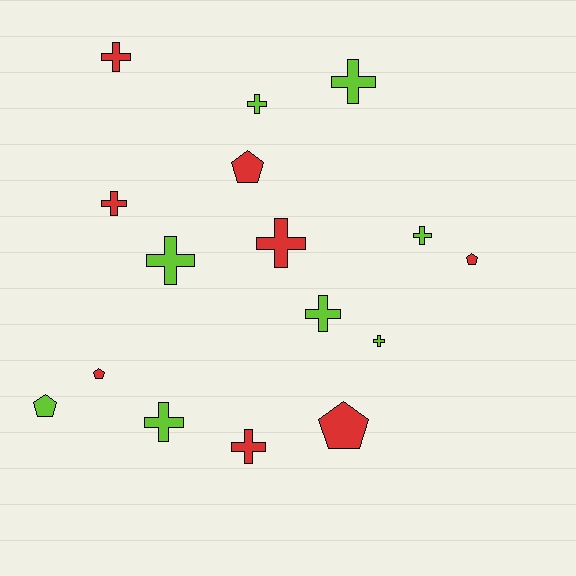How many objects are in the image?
There are 16 objects.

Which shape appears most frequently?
Cross, with 11 objects.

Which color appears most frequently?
Red, with 8 objects.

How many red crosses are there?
There are 4 red crosses.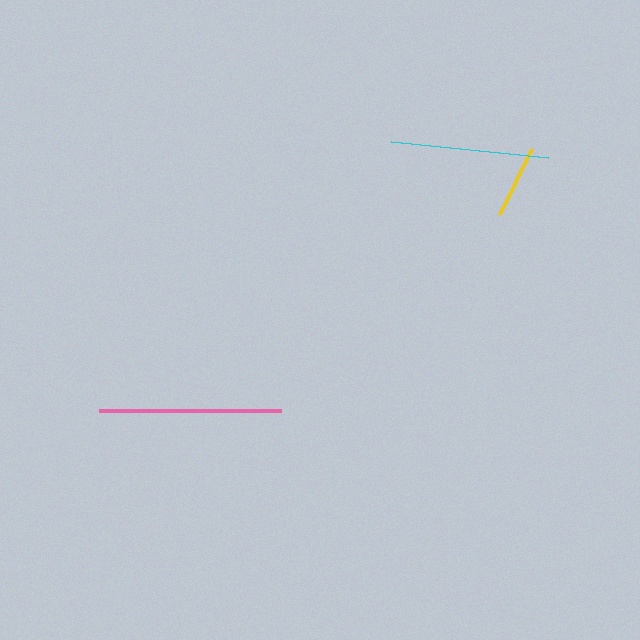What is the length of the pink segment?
The pink segment is approximately 182 pixels long.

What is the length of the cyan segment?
The cyan segment is approximately 158 pixels long.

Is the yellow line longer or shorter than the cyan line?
The cyan line is longer than the yellow line.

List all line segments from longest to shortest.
From longest to shortest: pink, cyan, yellow.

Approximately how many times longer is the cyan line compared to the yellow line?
The cyan line is approximately 2.1 times the length of the yellow line.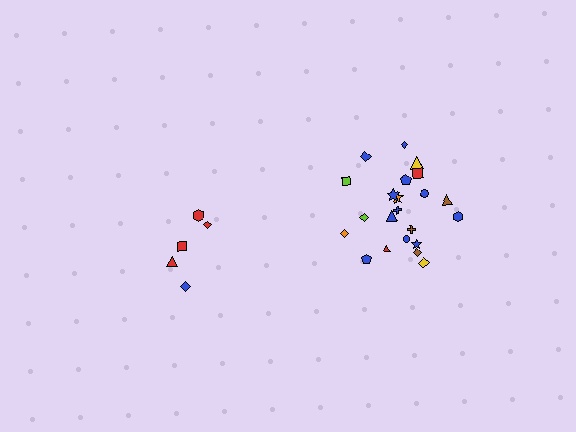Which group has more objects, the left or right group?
The right group.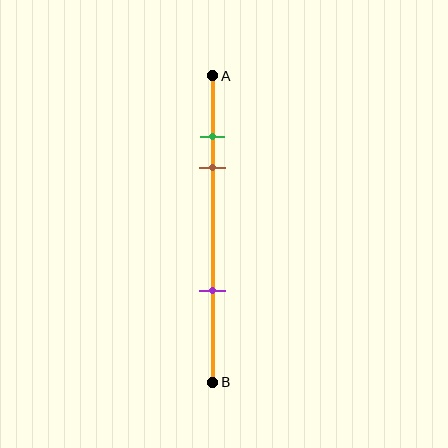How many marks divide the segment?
There are 3 marks dividing the segment.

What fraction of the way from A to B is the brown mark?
The brown mark is approximately 30% (0.3) of the way from A to B.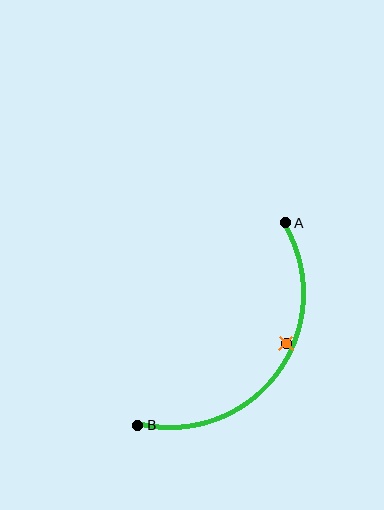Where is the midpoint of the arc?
The arc midpoint is the point on the curve farthest from the straight line joining A and B. It sits below and to the right of that line.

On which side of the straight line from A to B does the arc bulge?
The arc bulges below and to the right of the straight line connecting A and B.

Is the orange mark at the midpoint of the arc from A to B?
No — the orange mark does not lie on the arc at all. It sits slightly inside the curve.